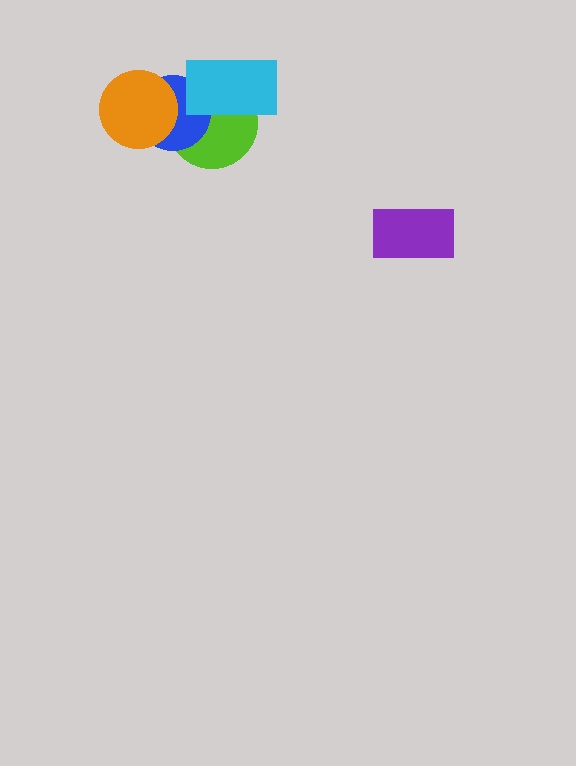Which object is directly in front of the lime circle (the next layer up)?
The blue circle is directly in front of the lime circle.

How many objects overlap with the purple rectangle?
0 objects overlap with the purple rectangle.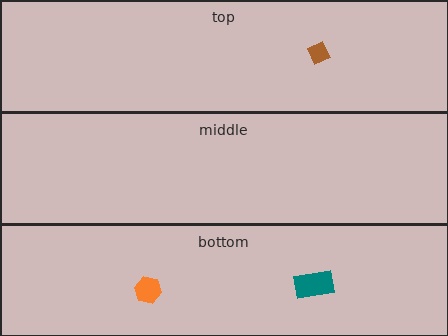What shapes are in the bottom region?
The teal rectangle, the orange hexagon.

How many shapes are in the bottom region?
2.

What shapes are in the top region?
The brown diamond.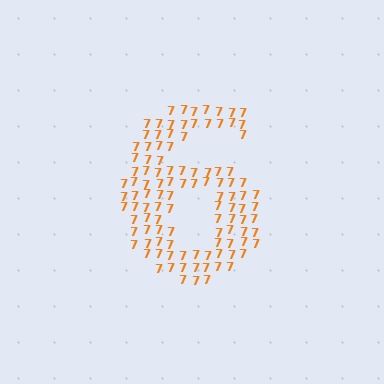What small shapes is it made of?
It is made of small digit 7's.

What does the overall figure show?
The overall figure shows the digit 6.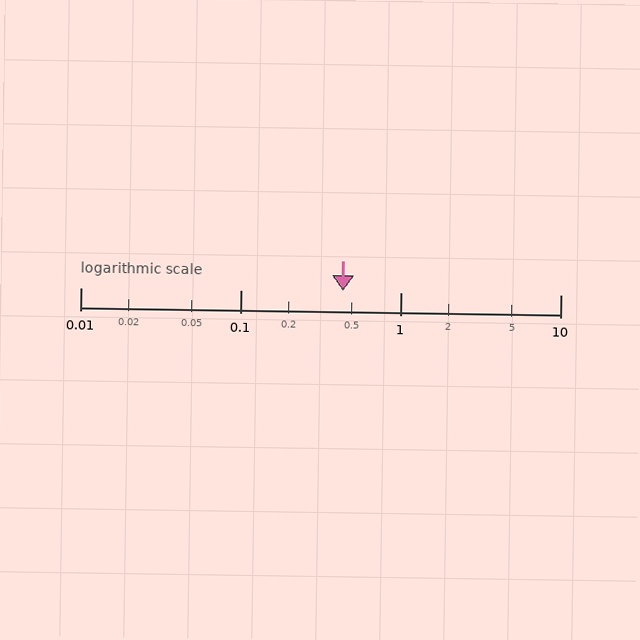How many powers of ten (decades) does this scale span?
The scale spans 3 decades, from 0.01 to 10.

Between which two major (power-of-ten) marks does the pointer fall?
The pointer is between 0.1 and 1.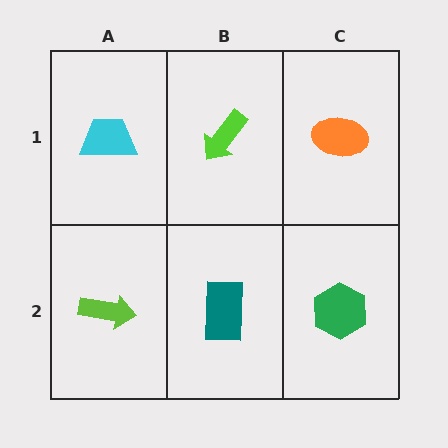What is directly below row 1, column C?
A green hexagon.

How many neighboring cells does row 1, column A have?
2.